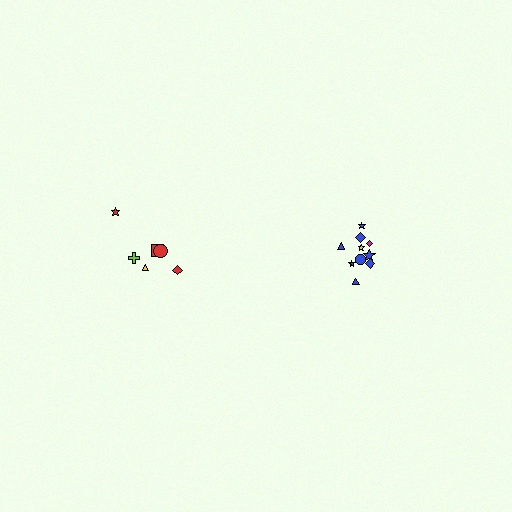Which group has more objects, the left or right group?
The right group.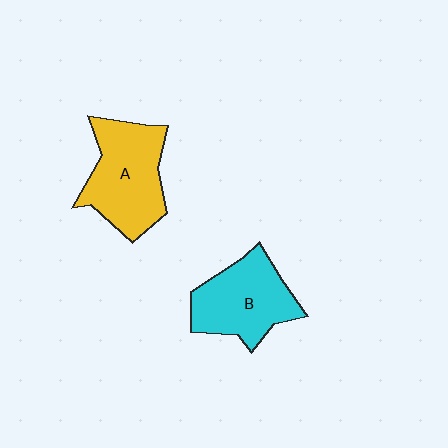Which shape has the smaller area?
Shape B (cyan).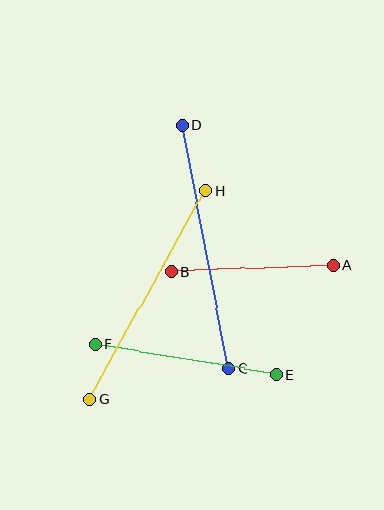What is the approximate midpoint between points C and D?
The midpoint is at approximately (206, 247) pixels.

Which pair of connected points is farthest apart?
Points C and D are farthest apart.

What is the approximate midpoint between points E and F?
The midpoint is at approximately (186, 360) pixels.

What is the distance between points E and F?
The distance is approximately 183 pixels.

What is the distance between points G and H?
The distance is approximately 238 pixels.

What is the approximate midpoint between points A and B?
The midpoint is at approximately (252, 269) pixels.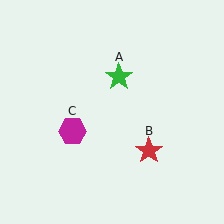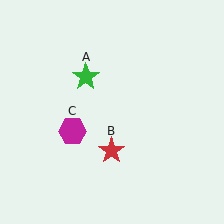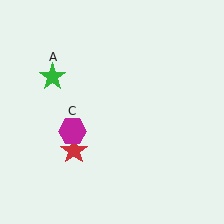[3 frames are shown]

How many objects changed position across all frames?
2 objects changed position: green star (object A), red star (object B).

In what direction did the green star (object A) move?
The green star (object A) moved left.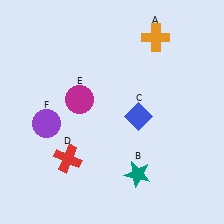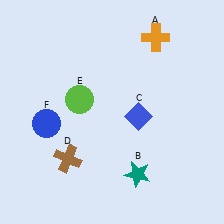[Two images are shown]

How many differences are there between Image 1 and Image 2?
There are 3 differences between the two images.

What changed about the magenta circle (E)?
In Image 1, E is magenta. In Image 2, it changed to lime.